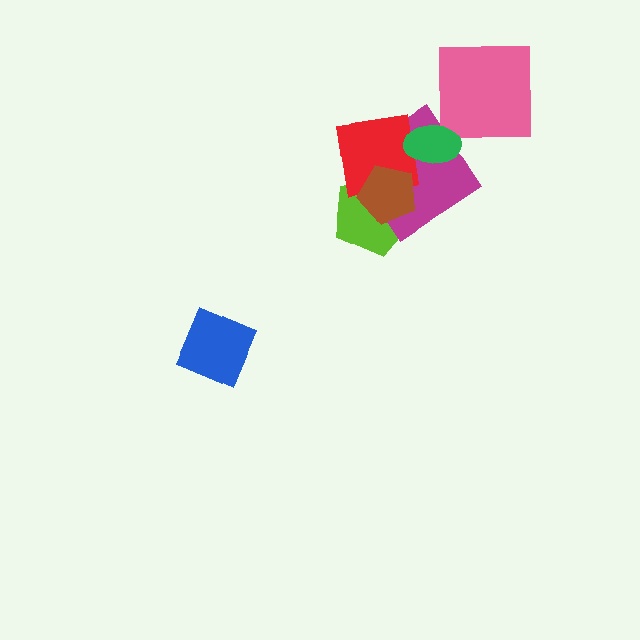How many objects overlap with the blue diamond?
0 objects overlap with the blue diamond.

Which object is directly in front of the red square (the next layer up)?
The brown pentagon is directly in front of the red square.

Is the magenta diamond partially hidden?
Yes, it is partially covered by another shape.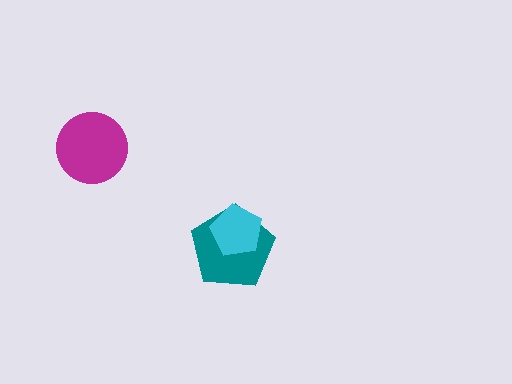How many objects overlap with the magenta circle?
0 objects overlap with the magenta circle.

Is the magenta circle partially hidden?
No, no other shape covers it.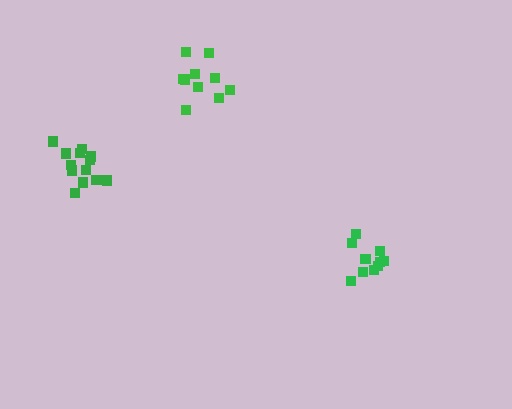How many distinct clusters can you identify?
There are 3 distinct clusters.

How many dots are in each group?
Group 1: 10 dots, Group 2: 10 dots, Group 3: 13 dots (33 total).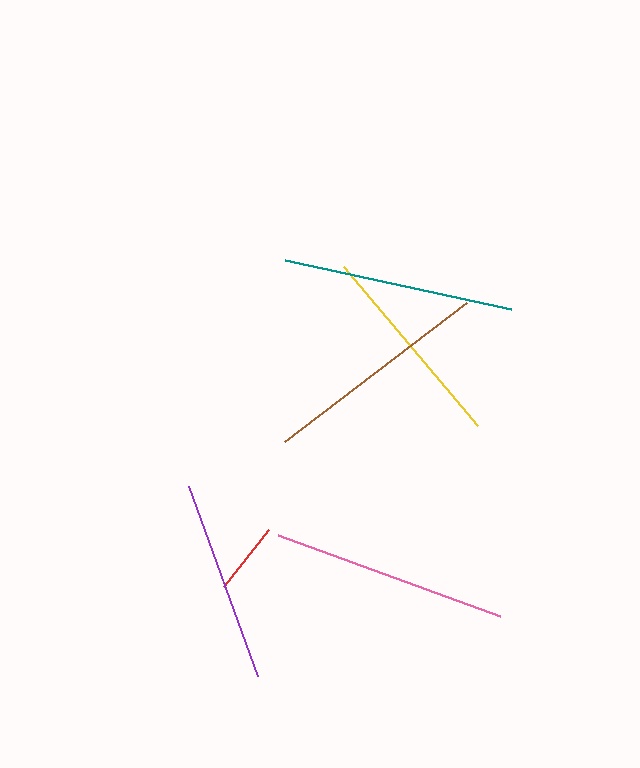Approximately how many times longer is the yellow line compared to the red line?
The yellow line is approximately 2.9 times the length of the red line.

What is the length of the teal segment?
The teal segment is approximately 231 pixels long.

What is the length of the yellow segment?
The yellow segment is approximately 208 pixels long.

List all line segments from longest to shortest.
From longest to shortest: pink, teal, brown, yellow, purple, red.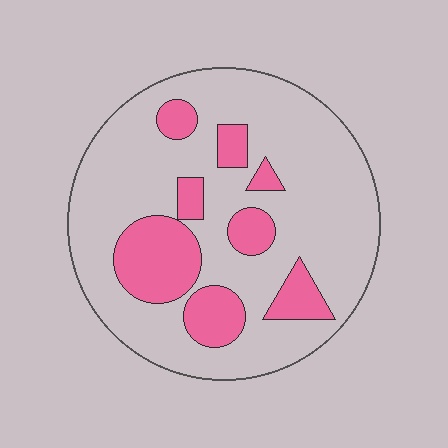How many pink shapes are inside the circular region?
8.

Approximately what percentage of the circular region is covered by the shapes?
Approximately 25%.